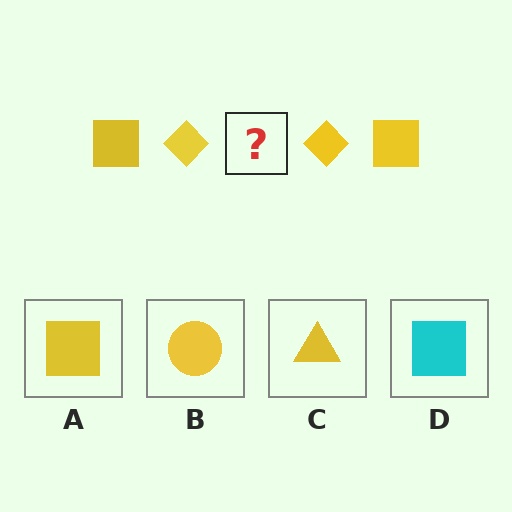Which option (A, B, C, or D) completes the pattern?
A.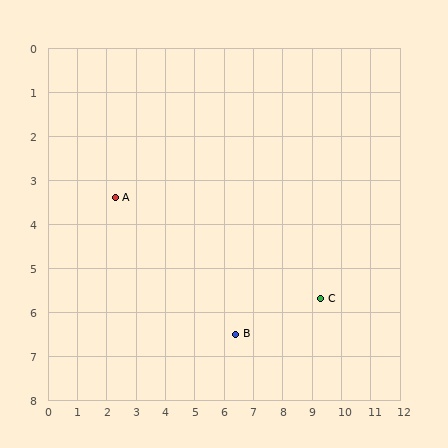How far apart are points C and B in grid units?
Points C and B are about 3.0 grid units apart.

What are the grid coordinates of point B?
Point B is at approximately (6.4, 6.5).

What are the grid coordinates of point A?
Point A is at approximately (2.3, 3.4).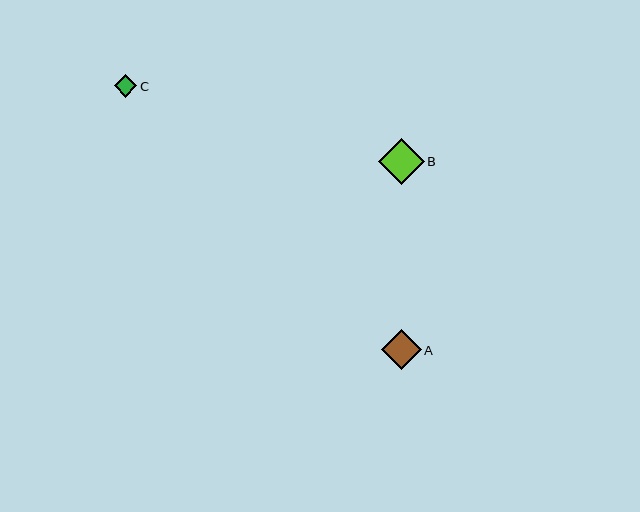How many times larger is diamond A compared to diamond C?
Diamond A is approximately 1.8 times the size of diamond C.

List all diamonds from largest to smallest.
From largest to smallest: B, A, C.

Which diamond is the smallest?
Diamond C is the smallest with a size of approximately 22 pixels.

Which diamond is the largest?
Diamond B is the largest with a size of approximately 46 pixels.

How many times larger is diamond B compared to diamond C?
Diamond B is approximately 2.0 times the size of diamond C.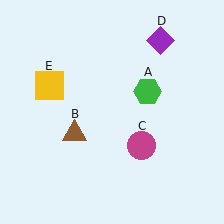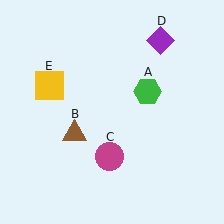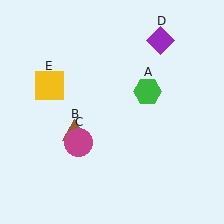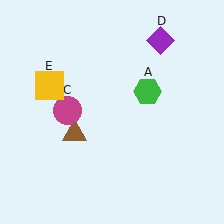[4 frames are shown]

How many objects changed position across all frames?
1 object changed position: magenta circle (object C).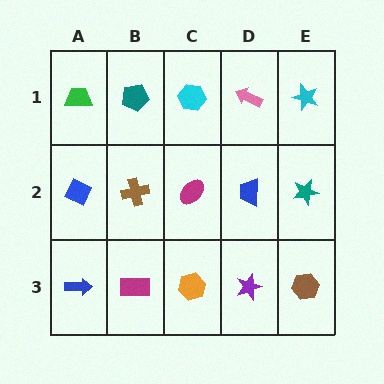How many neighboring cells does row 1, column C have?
3.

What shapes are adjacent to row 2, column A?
A green trapezoid (row 1, column A), a blue arrow (row 3, column A), a brown cross (row 2, column B).